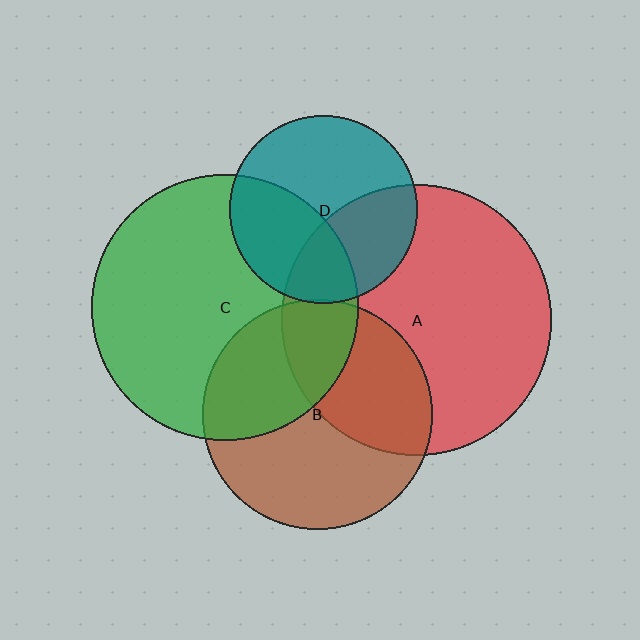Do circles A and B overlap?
Yes.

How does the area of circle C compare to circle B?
Approximately 1.3 times.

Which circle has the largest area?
Circle A (red).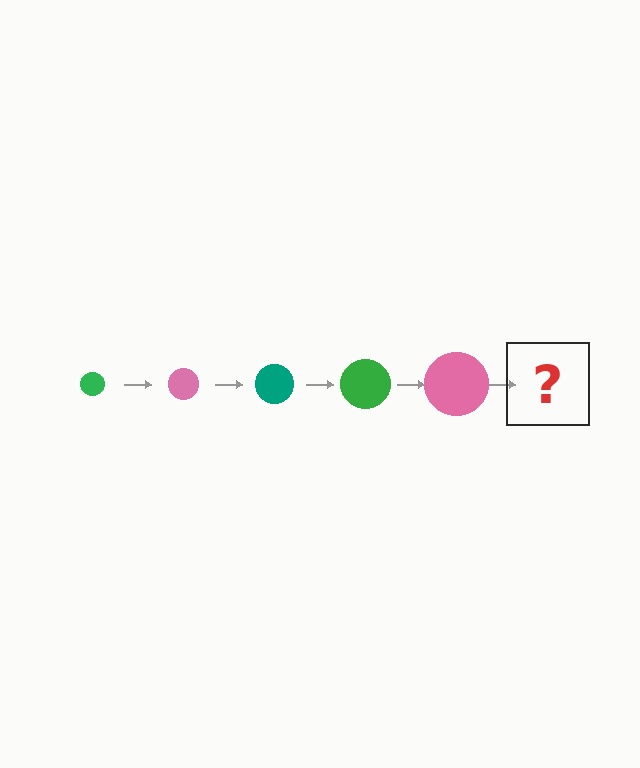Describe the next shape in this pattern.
It should be a teal circle, larger than the previous one.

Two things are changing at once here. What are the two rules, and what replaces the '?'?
The two rules are that the circle grows larger each step and the color cycles through green, pink, and teal. The '?' should be a teal circle, larger than the previous one.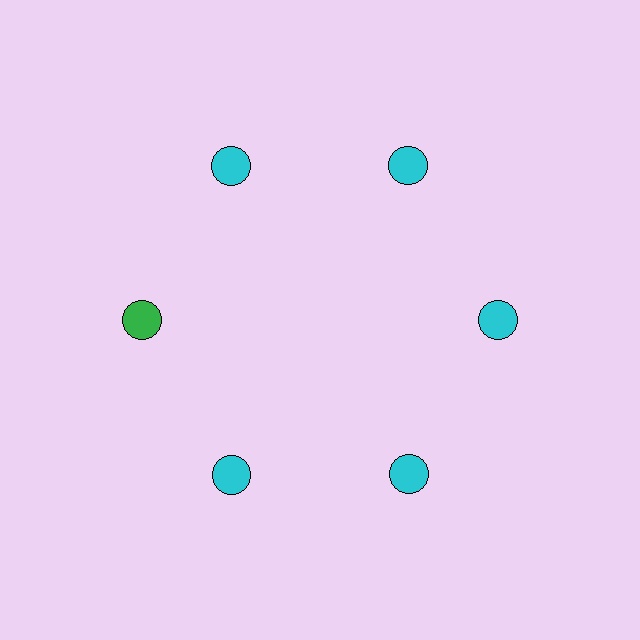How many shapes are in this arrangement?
There are 6 shapes arranged in a ring pattern.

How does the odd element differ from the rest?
It has a different color: green instead of cyan.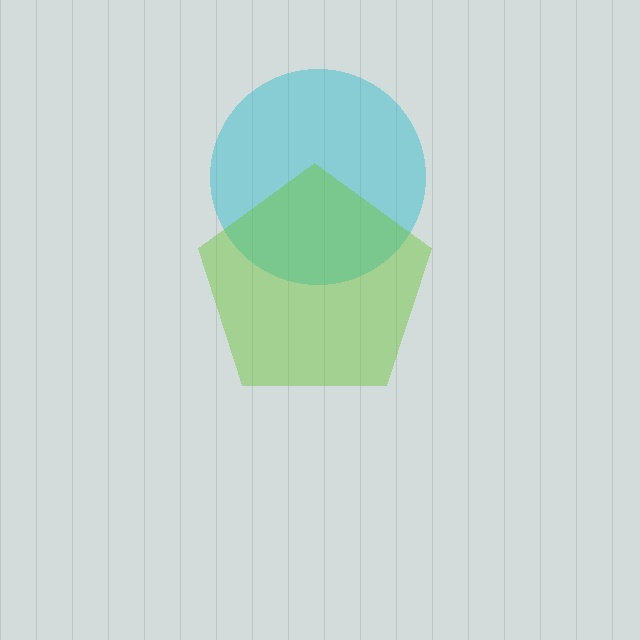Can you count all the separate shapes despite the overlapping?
Yes, there are 2 separate shapes.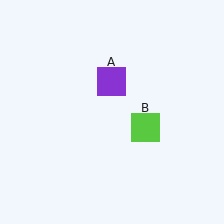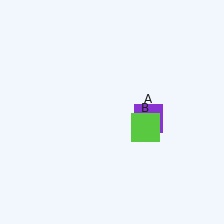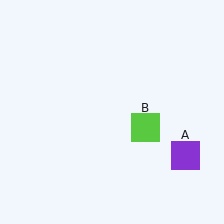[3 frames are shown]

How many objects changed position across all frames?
1 object changed position: purple square (object A).